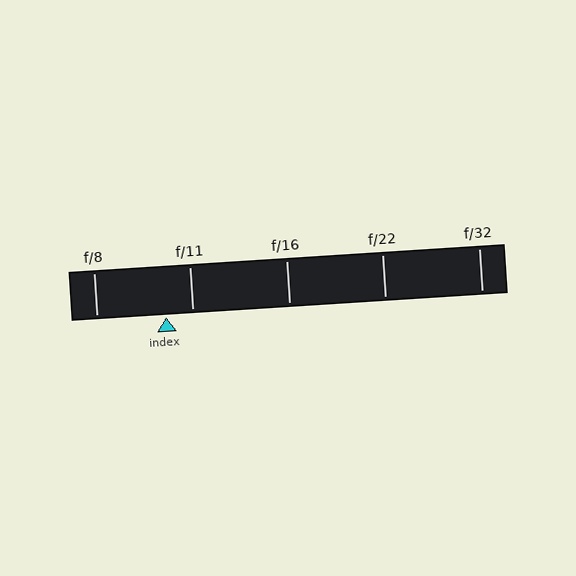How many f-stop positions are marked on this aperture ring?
There are 5 f-stop positions marked.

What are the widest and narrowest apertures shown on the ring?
The widest aperture shown is f/8 and the narrowest is f/32.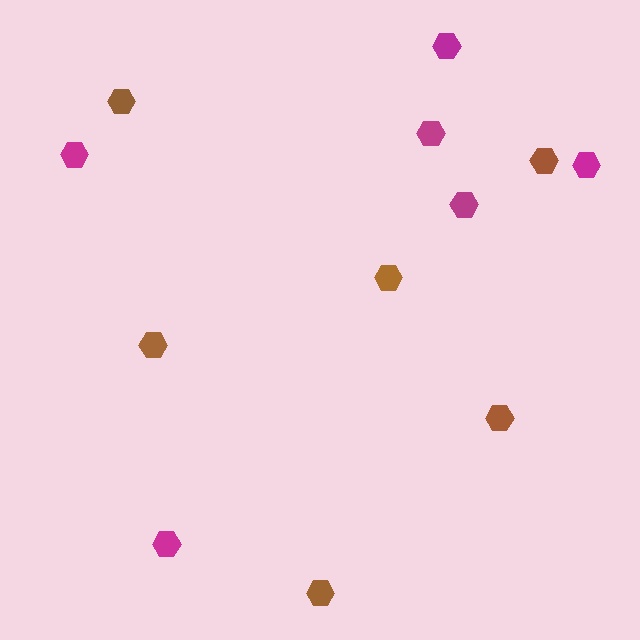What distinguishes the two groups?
There are 2 groups: one group of brown hexagons (6) and one group of magenta hexagons (6).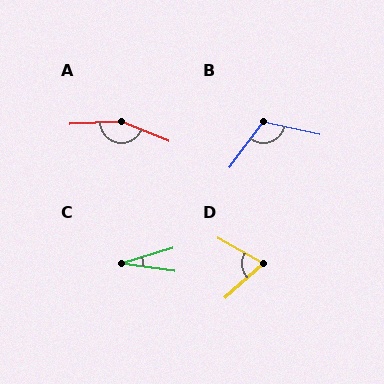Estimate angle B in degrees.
Approximately 115 degrees.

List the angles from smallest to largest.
C (25°), D (72°), B (115°), A (155°).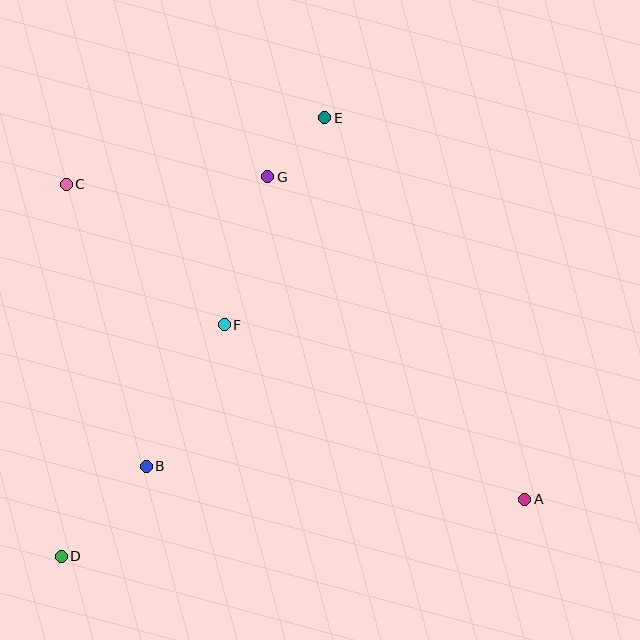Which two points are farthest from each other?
Points A and C are farthest from each other.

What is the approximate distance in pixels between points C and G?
The distance between C and G is approximately 202 pixels.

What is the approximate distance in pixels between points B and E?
The distance between B and E is approximately 392 pixels.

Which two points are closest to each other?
Points E and G are closest to each other.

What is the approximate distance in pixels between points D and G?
The distance between D and G is approximately 432 pixels.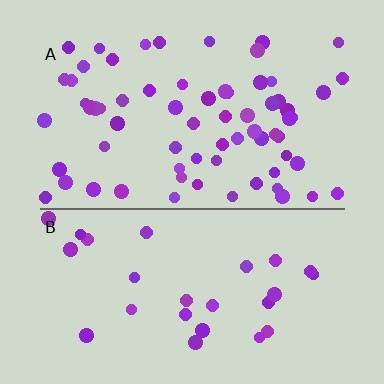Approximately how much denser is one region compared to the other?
Approximately 2.5× — region A over region B.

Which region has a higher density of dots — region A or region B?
A (the top).